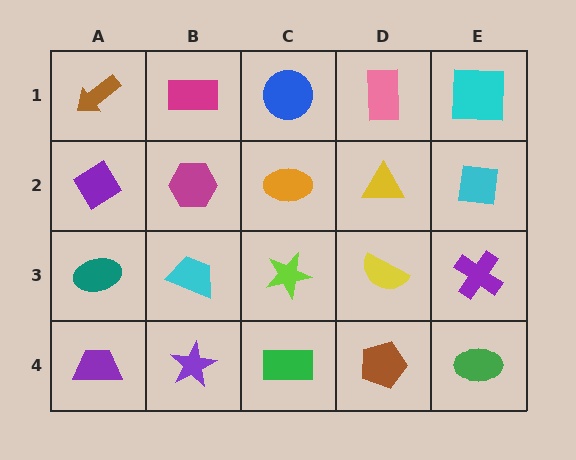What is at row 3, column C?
A lime star.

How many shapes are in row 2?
5 shapes.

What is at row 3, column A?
A teal ellipse.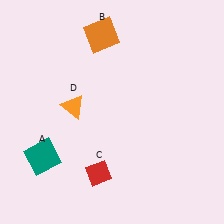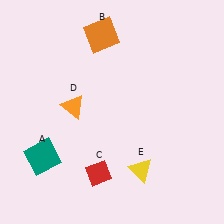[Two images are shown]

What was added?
A yellow triangle (E) was added in Image 2.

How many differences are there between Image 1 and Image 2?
There is 1 difference between the two images.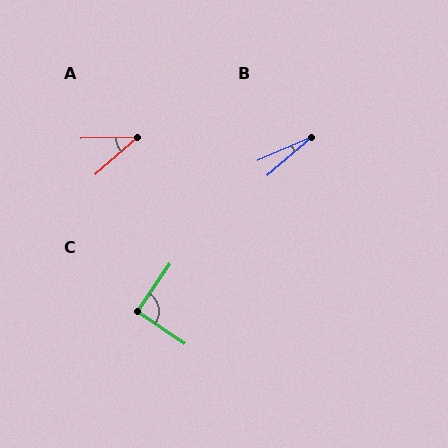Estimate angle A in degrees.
Approximately 40 degrees.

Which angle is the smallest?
B, at approximately 18 degrees.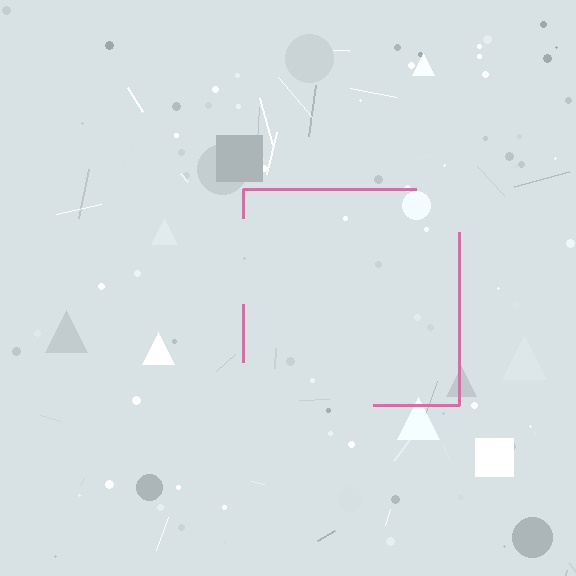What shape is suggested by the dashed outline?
The dashed outline suggests a square.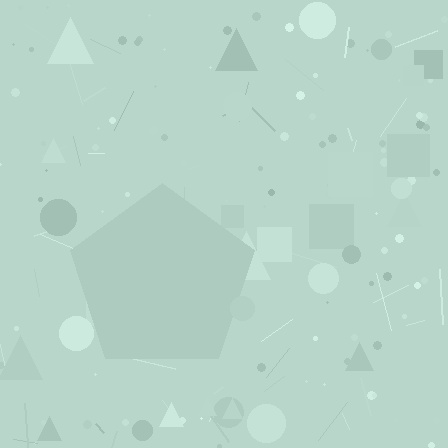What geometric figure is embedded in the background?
A pentagon is embedded in the background.